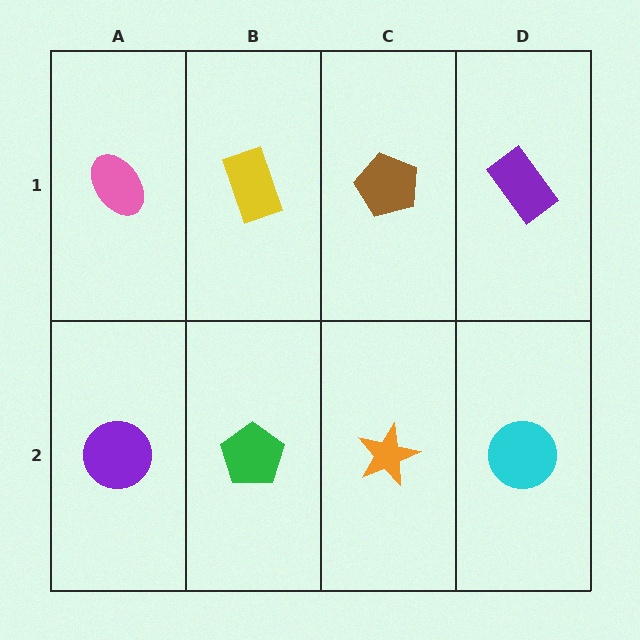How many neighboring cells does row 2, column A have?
2.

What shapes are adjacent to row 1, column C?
An orange star (row 2, column C), a yellow rectangle (row 1, column B), a purple rectangle (row 1, column D).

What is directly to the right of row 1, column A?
A yellow rectangle.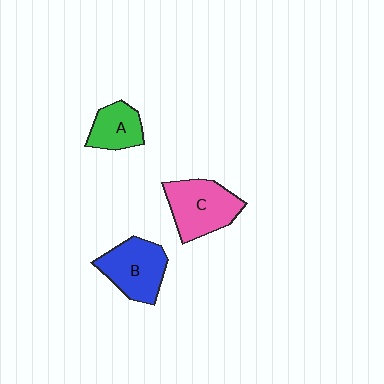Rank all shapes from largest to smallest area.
From largest to smallest: C (pink), B (blue), A (green).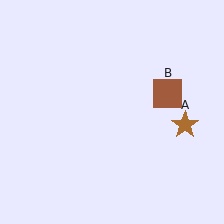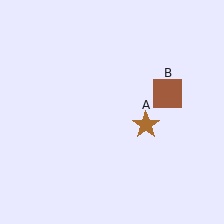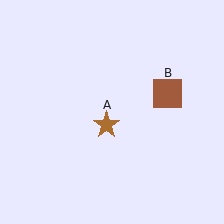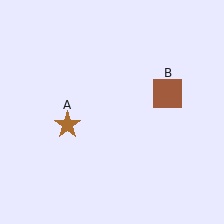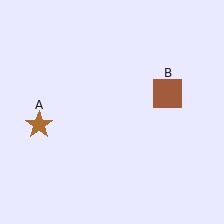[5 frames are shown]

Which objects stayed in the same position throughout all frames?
Brown square (object B) remained stationary.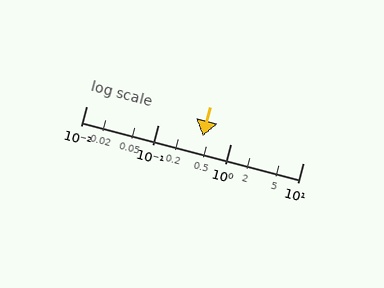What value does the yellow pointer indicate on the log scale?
The pointer indicates approximately 0.41.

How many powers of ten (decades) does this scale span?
The scale spans 3 decades, from 0.01 to 10.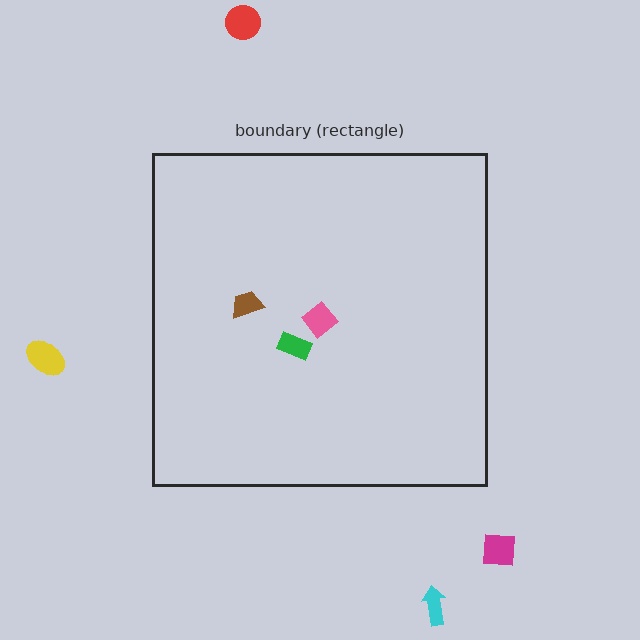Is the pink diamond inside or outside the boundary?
Inside.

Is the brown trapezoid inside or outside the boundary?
Inside.